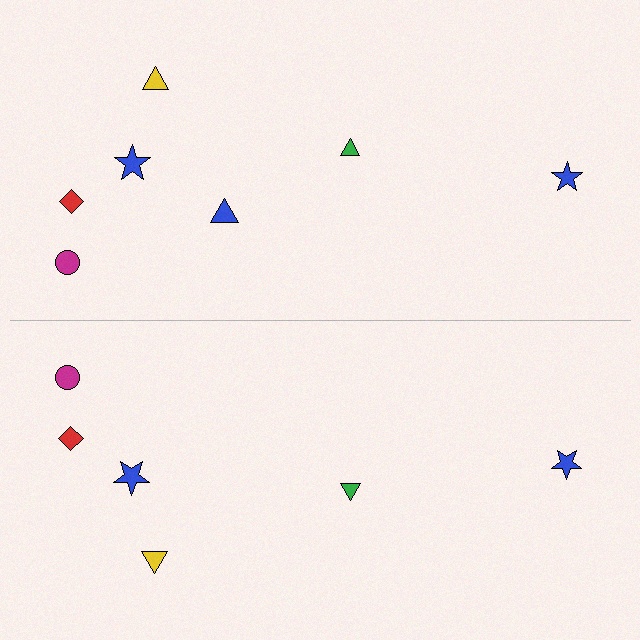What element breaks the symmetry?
A blue triangle is missing from the bottom side.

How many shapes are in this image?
There are 13 shapes in this image.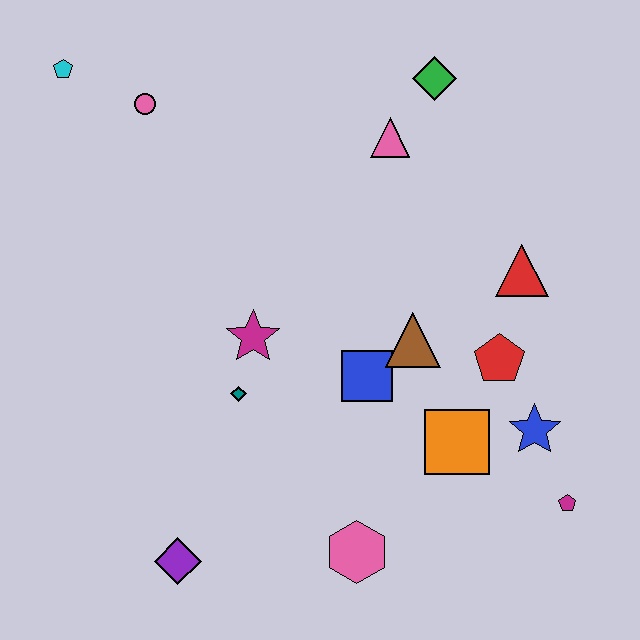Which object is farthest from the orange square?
The cyan pentagon is farthest from the orange square.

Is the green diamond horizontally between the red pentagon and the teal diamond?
Yes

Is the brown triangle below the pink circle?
Yes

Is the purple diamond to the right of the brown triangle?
No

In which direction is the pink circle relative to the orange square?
The pink circle is above the orange square.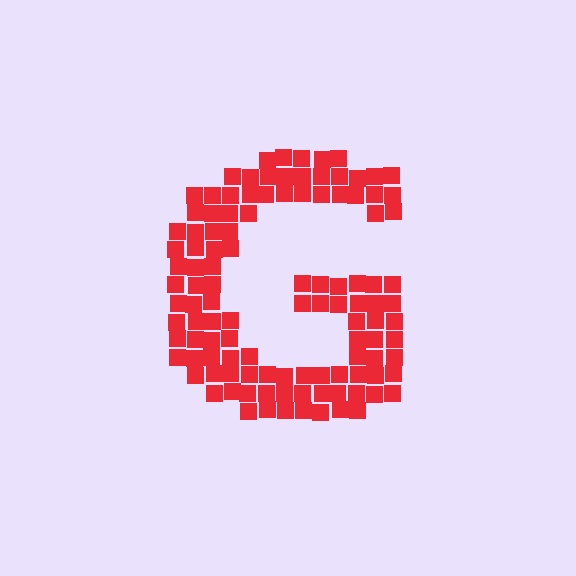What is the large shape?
The large shape is the letter G.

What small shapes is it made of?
It is made of small squares.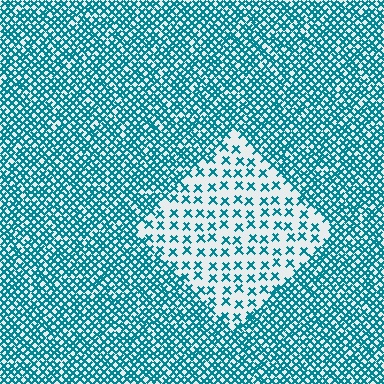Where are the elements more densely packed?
The elements are more densely packed outside the diamond boundary.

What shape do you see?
I see a diamond.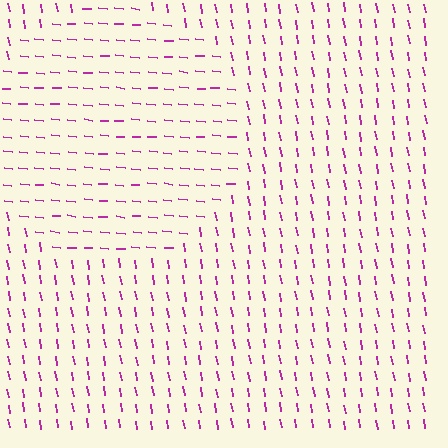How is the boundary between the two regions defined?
The boundary is defined purely by a change in line orientation (approximately 75 degrees difference). All lines are the same color and thickness.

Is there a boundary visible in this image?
Yes, there is a texture boundary formed by a change in line orientation.